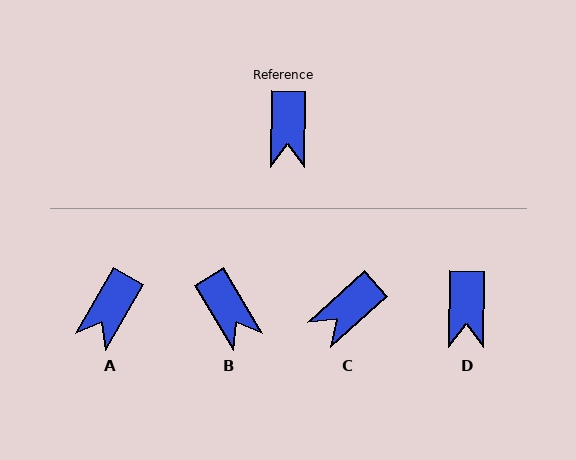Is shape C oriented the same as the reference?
No, it is off by about 47 degrees.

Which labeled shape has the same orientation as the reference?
D.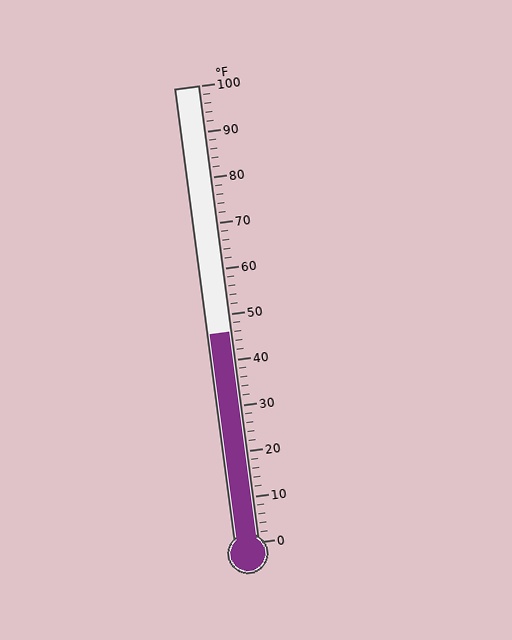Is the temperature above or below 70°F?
The temperature is below 70°F.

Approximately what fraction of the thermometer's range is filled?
The thermometer is filled to approximately 45% of its range.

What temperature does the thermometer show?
The thermometer shows approximately 46°F.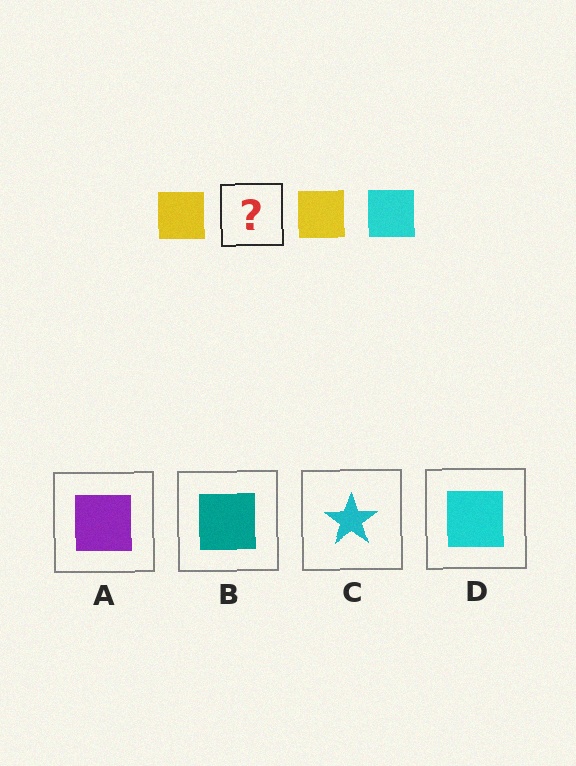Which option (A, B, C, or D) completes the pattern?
D.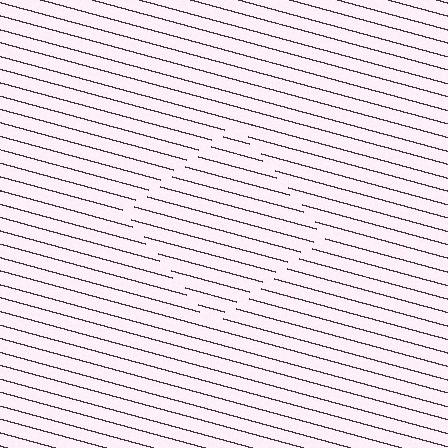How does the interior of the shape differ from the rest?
The interior of the shape contains the same grating, shifted by half a period — the contour is defined by the phase discontinuity where line-ends from the inner and outer gratings abut.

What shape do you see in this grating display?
An illusory square. The interior of the shape contains the same grating, shifted by half a period — the contour is defined by the phase discontinuity where line-ends from the inner and outer gratings abut.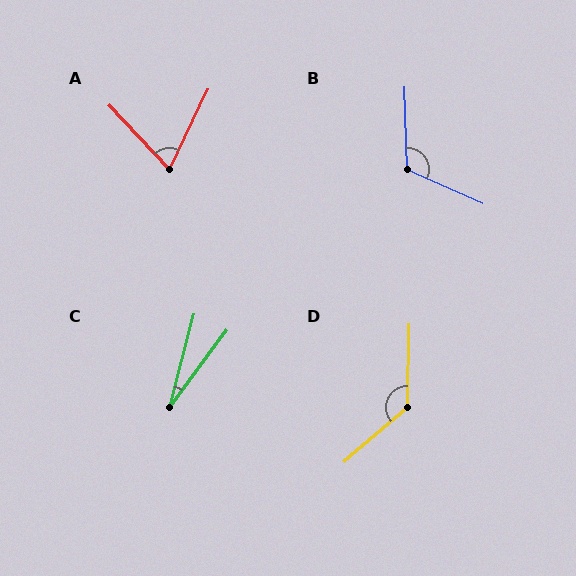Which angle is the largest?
D, at approximately 131 degrees.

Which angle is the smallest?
C, at approximately 22 degrees.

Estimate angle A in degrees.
Approximately 69 degrees.